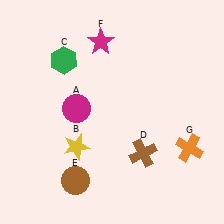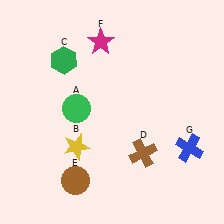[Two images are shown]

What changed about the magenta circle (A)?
In Image 1, A is magenta. In Image 2, it changed to green.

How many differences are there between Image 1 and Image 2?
There are 2 differences between the two images.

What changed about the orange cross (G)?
In Image 1, G is orange. In Image 2, it changed to blue.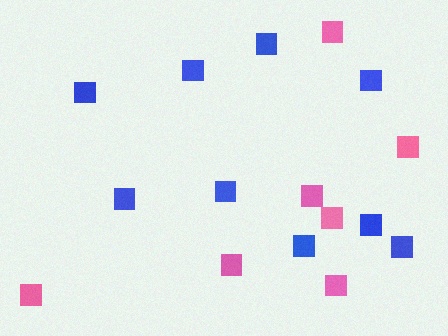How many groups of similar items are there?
There are 2 groups: one group of pink squares (7) and one group of blue squares (9).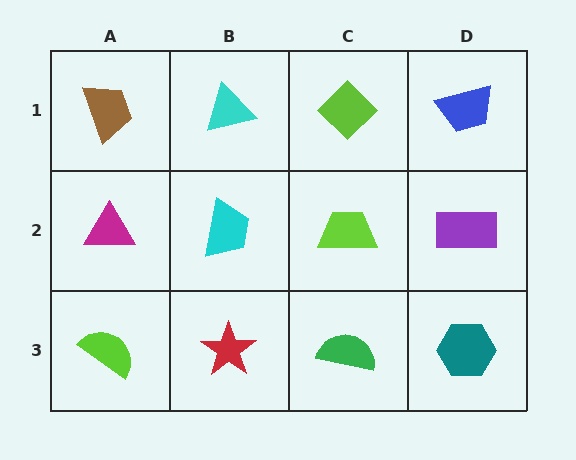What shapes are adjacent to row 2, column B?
A cyan triangle (row 1, column B), a red star (row 3, column B), a magenta triangle (row 2, column A), a lime trapezoid (row 2, column C).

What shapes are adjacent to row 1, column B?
A cyan trapezoid (row 2, column B), a brown trapezoid (row 1, column A), a lime diamond (row 1, column C).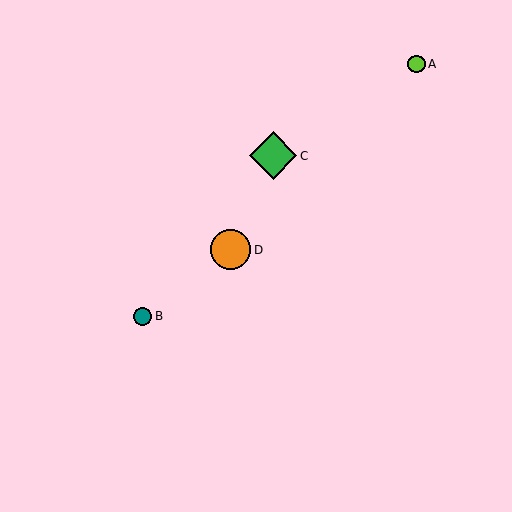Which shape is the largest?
The green diamond (labeled C) is the largest.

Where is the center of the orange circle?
The center of the orange circle is at (231, 250).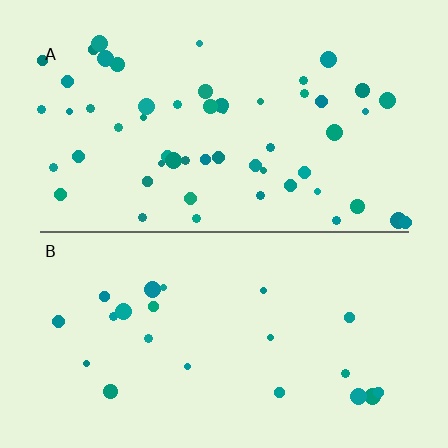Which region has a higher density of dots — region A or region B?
A (the top).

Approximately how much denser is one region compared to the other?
Approximately 2.5× — region A over region B.